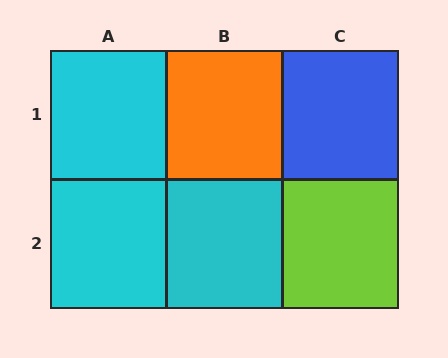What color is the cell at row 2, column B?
Cyan.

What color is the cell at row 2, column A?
Cyan.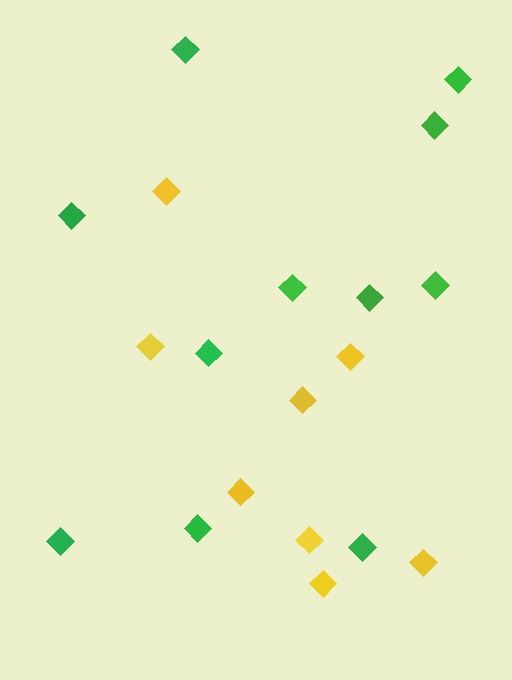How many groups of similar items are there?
There are 2 groups: one group of yellow diamonds (8) and one group of green diamonds (11).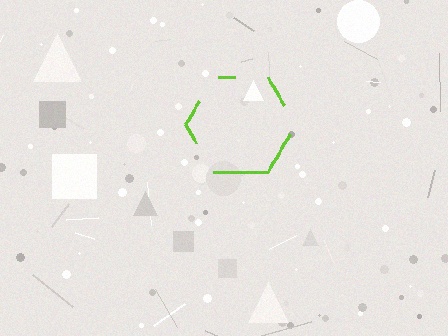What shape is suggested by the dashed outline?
The dashed outline suggests a hexagon.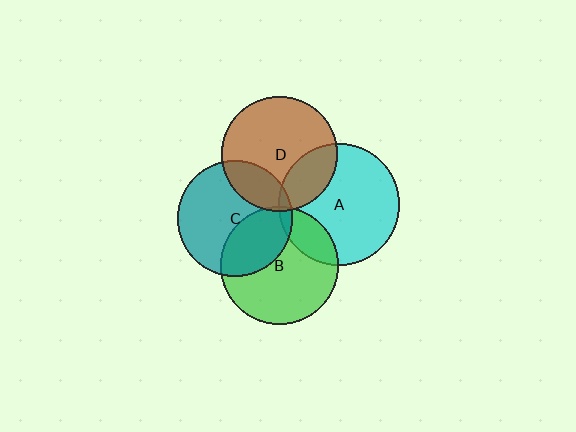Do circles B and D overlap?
Yes.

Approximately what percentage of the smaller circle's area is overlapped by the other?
Approximately 5%.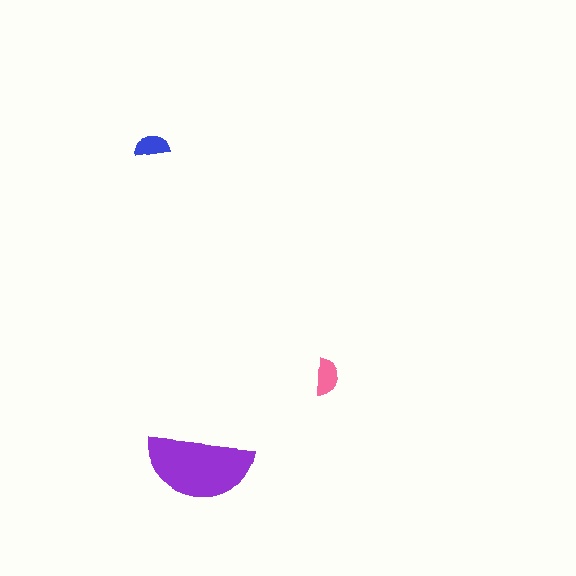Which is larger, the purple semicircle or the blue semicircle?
The purple one.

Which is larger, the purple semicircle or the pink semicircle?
The purple one.